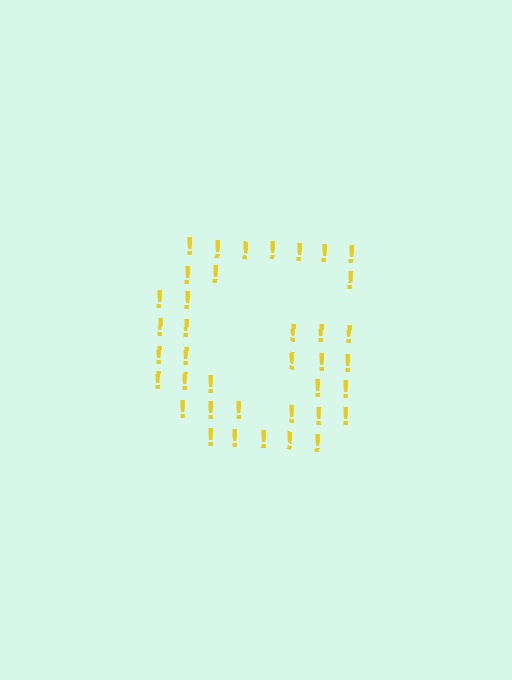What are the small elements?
The small elements are exclamation marks.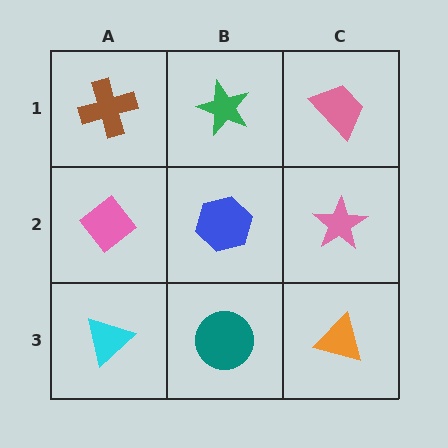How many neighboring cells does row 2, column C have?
3.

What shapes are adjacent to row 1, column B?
A blue hexagon (row 2, column B), a brown cross (row 1, column A), a pink trapezoid (row 1, column C).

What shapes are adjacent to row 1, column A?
A pink diamond (row 2, column A), a green star (row 1, column B).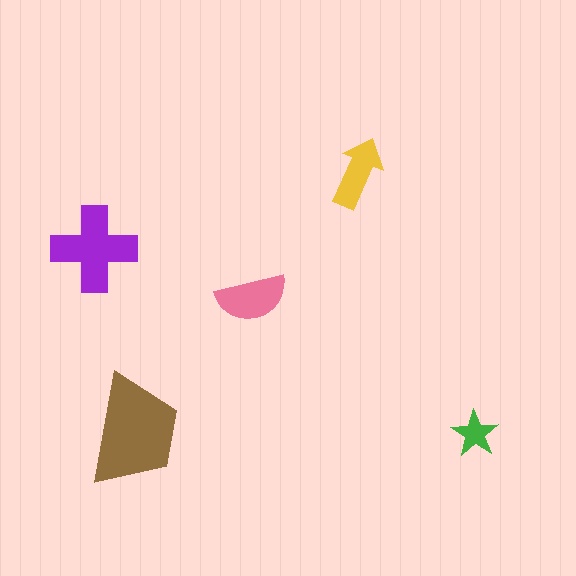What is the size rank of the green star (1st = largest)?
5th.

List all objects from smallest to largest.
The green star, the yellow arrow, the pink semicircle, the purple cross, the brown trapezoid.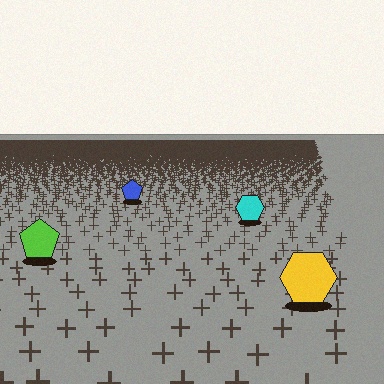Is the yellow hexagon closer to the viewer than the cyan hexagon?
Yes. The yellow hexagon is closer — you can tell from the texture gradient: the ground texture is coarser near it.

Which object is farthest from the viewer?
The blue pentagon is farthest from the viewer. It appears smaller and the ground texture around it is denser.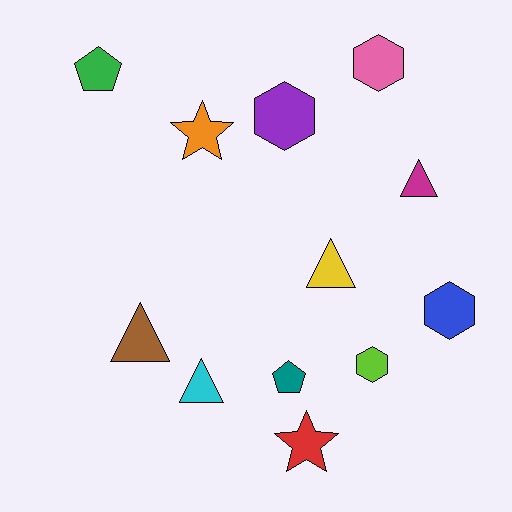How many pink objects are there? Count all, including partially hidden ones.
There is 1 pink object.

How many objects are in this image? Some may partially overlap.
There are 12 objects.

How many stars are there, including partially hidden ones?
There are 2 stars.